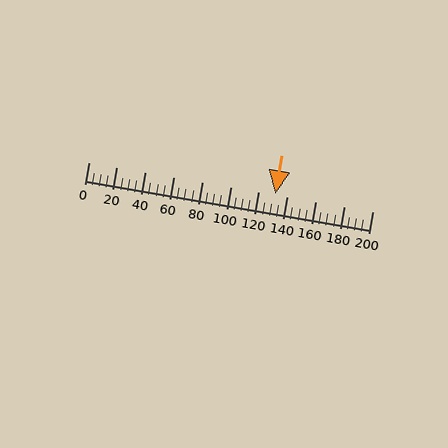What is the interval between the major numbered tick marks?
The major tick marks are spaced 20 units apart.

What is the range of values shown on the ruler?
The ruler shows values from 0 to 200.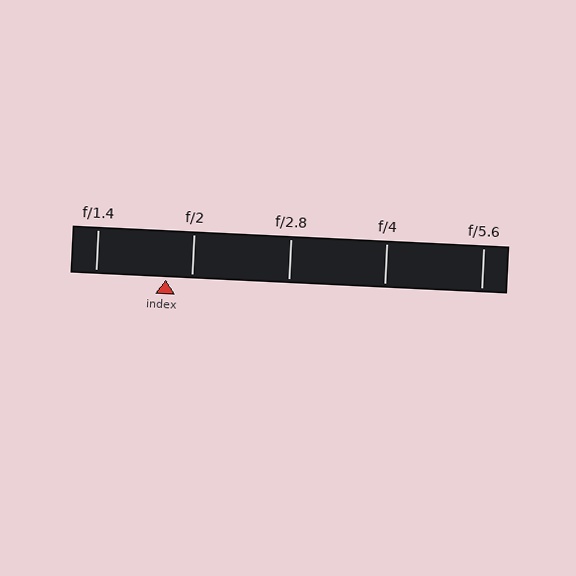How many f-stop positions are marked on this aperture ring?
There are 5 f-stop positions marked.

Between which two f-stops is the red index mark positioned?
The index mark is between f/1.4 and f/2.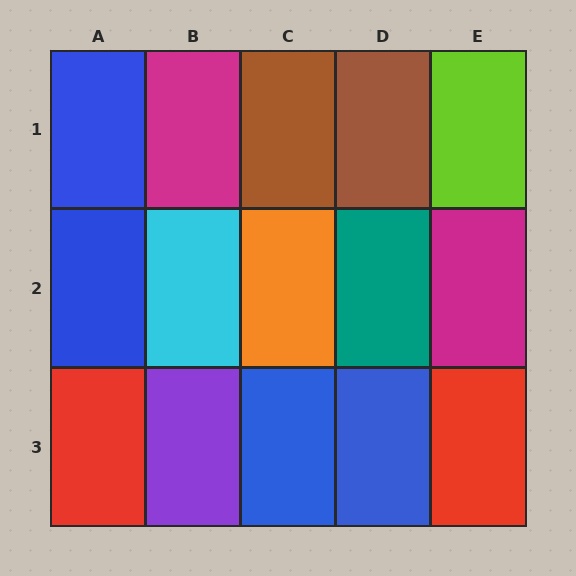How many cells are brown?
2 cells are brown.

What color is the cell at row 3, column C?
Blue.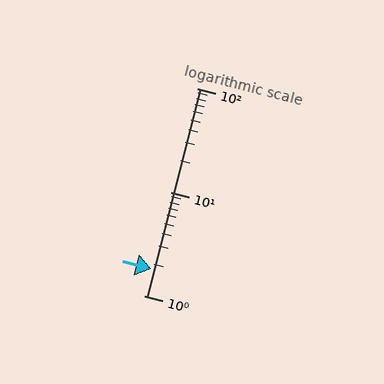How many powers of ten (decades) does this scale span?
The scale spans 2 decades, from 1 to 100.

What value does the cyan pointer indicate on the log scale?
The pointer indicates approximately 1.8.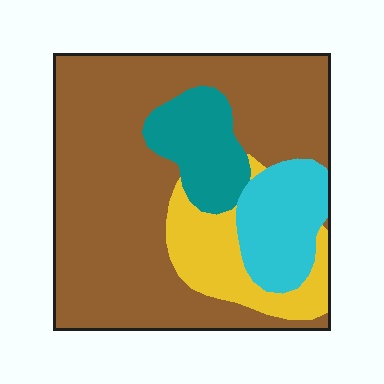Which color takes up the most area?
Brown, at roughly 65%.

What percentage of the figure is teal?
Teal takes up less than a quarter of the figure.